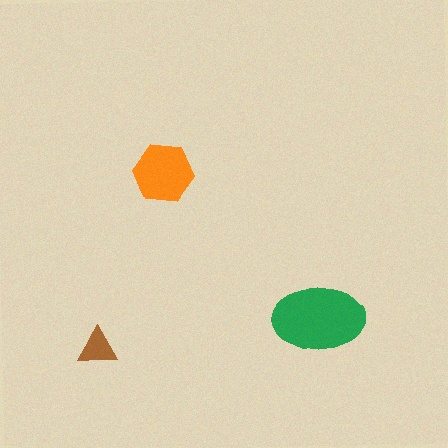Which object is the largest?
The green ellipse.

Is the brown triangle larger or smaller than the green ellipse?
Smaller.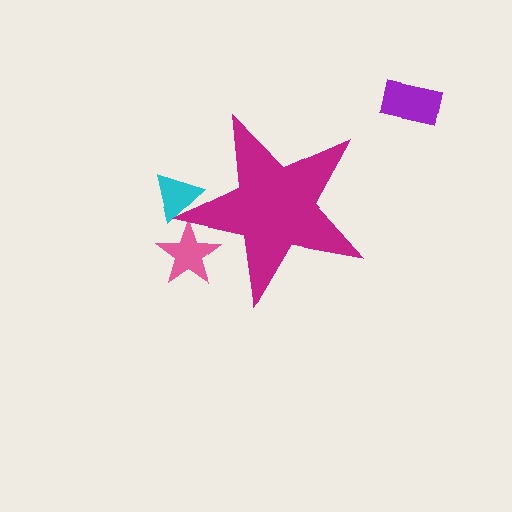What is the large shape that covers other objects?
A magenta star.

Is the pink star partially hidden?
Yes, the pink star is partially hidden behind the magenta star.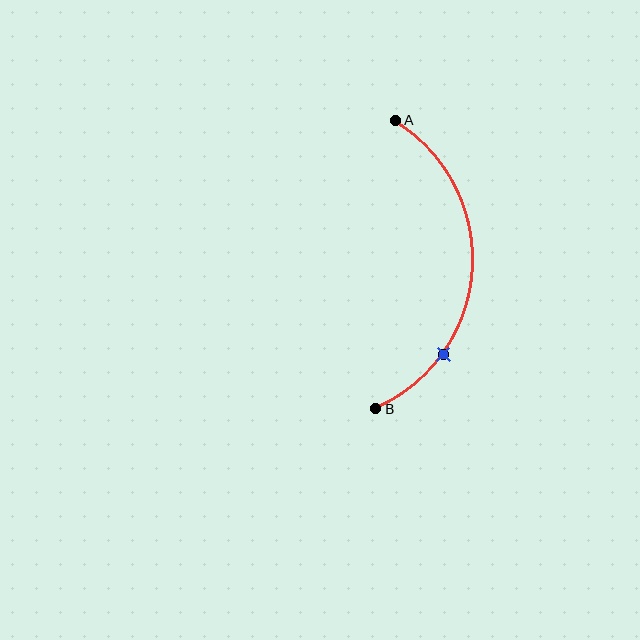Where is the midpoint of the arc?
The arc midpoint is the point on the curve farthest from the straight line joining A and B. It sits to the right of that line.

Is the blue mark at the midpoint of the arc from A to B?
No. The blue mark lies on the arc but is closer to endpoint B. The arc midpoint would be at the point on the curve equidistant along the arc from both A and B.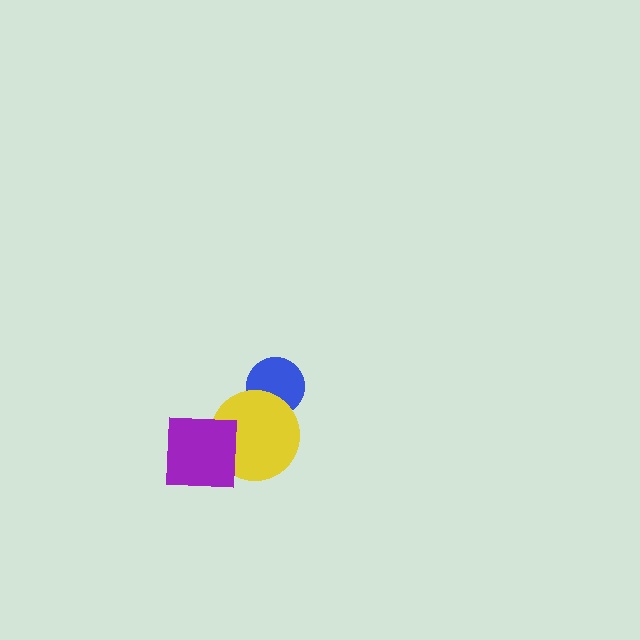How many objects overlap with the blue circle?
1 object overlaps with the blue circle.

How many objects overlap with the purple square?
1 object overlaps with the purple square.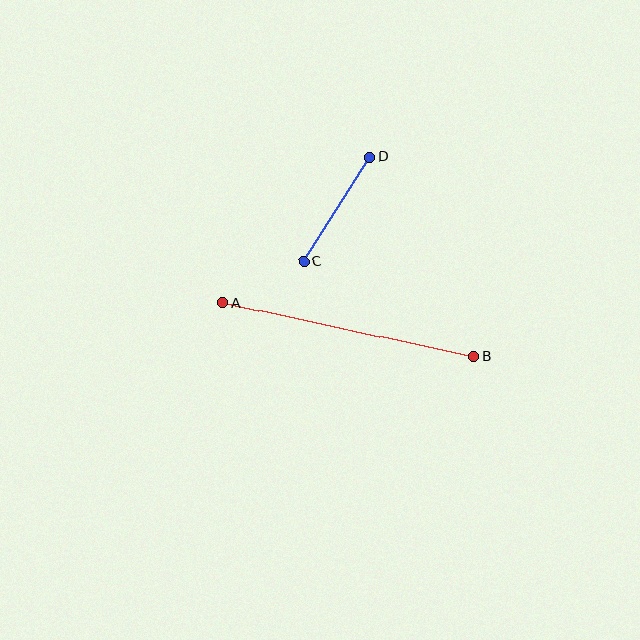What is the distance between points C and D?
The distance is approximately 123 pixels.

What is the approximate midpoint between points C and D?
The midpoint is at approximately (337, 209) pixels.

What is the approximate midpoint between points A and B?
The midpoint is at approximately (348, 329) pixels.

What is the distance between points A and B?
The distance is approximately 257 pixels.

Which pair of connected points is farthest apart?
Points A and B are farthest apart.